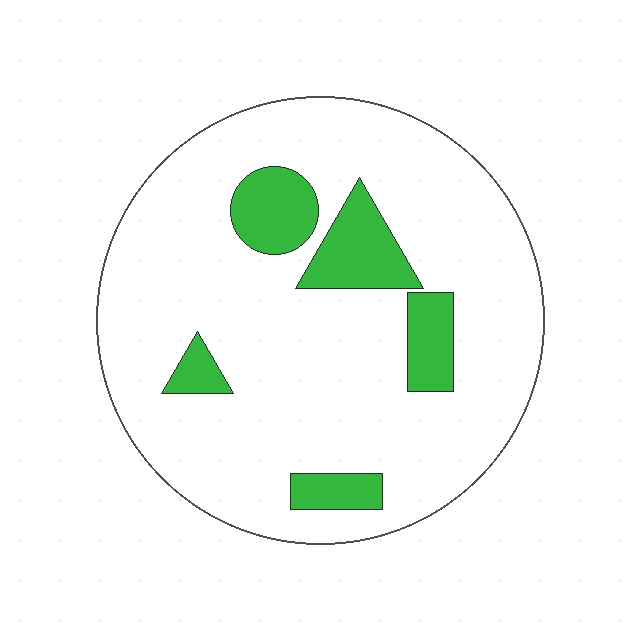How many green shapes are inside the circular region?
5.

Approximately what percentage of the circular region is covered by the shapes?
Approximately 15%.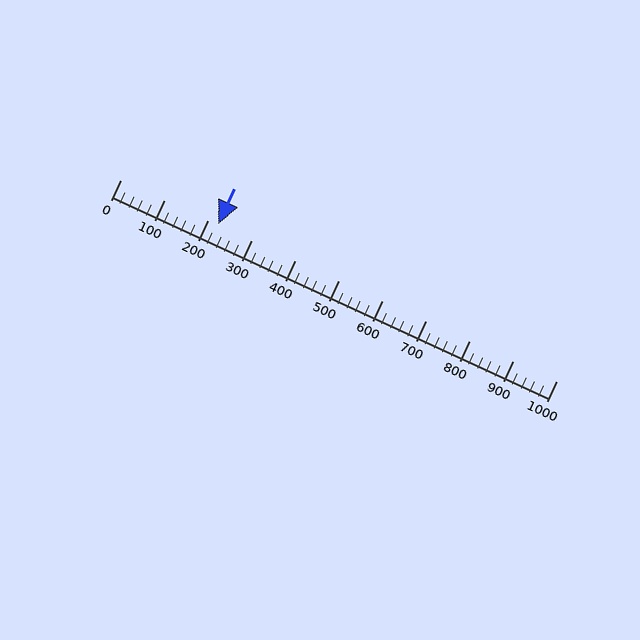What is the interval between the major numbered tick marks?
The major tick marks are spaced 100 units apart.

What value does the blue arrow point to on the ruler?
The blue arrow points to approximately 224.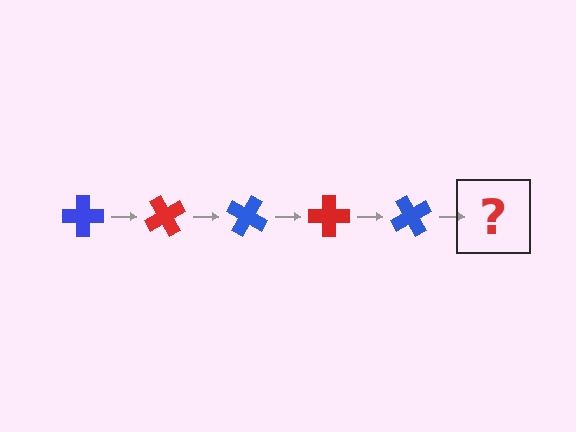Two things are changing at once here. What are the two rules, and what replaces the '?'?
The two rules are that it rotates 60 degrees each step and the color cycles through blue and red. The '?' should be a red cross, rotated 300 degrees from the start.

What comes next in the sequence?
The next element should be a red cross, rotated 300 degrees from the start.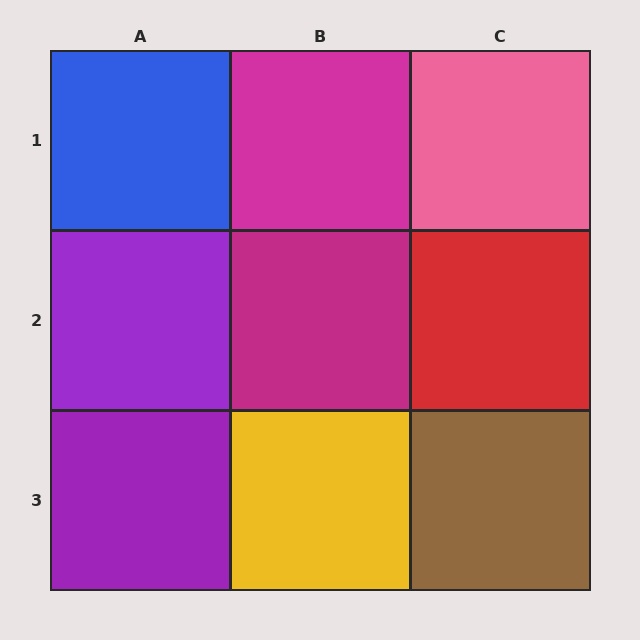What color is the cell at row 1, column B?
Magenta.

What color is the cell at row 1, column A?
Blue.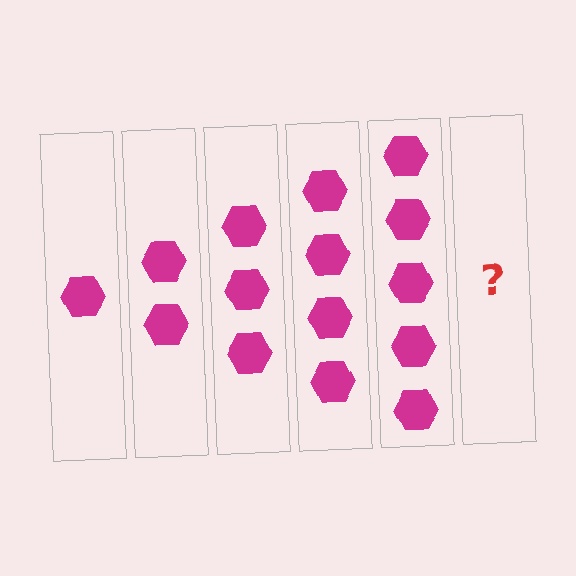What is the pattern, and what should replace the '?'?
The pattern is that each step adds one more hexagon. The '?' should be 6 hexagons.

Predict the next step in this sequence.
The next step is 6 hexagons.